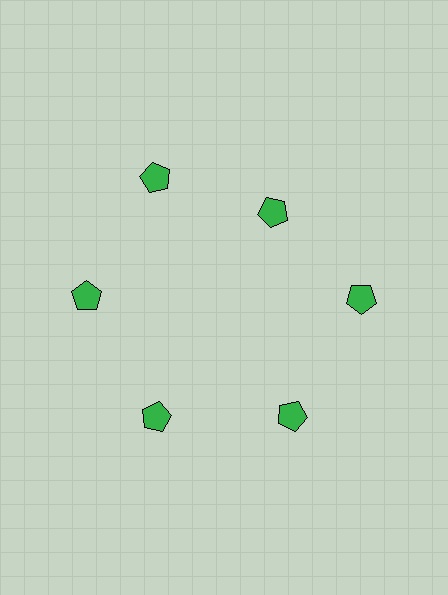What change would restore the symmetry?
The symmetry would be restored by moving it outward, back onto the ring so that all 6 pentagons sit at equal angles and equal distance from the center.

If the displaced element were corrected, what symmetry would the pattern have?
It would have 6-fold rotational symmetry — the pattern would map onto itself every 60 degrees.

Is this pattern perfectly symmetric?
No. The 6 green pentagons are arranged in a ring, but one element near the 1 o'clock position is pulled inward toward the center, breaking the 6-fold rotational symmetry.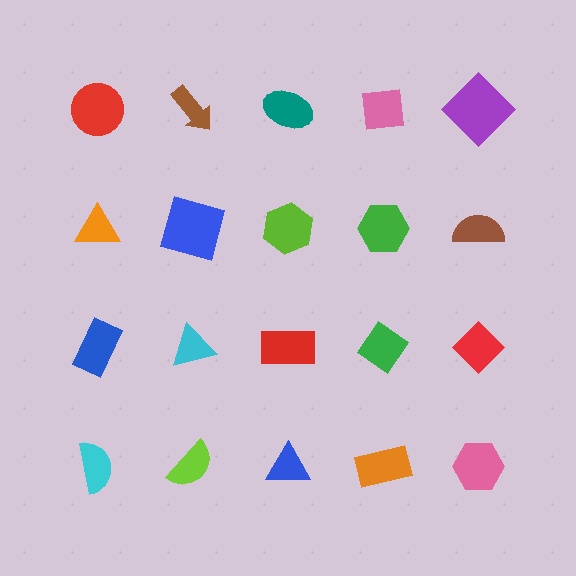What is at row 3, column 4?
A green diamond.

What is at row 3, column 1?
A blue rectangle.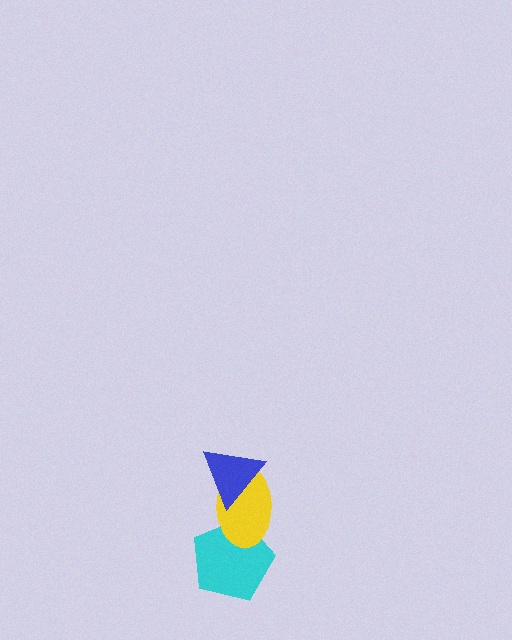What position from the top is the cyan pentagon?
The cyan pentagon is 3rd from the top.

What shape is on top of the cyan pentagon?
The yellow ellipse is on top of the cyan pentagon.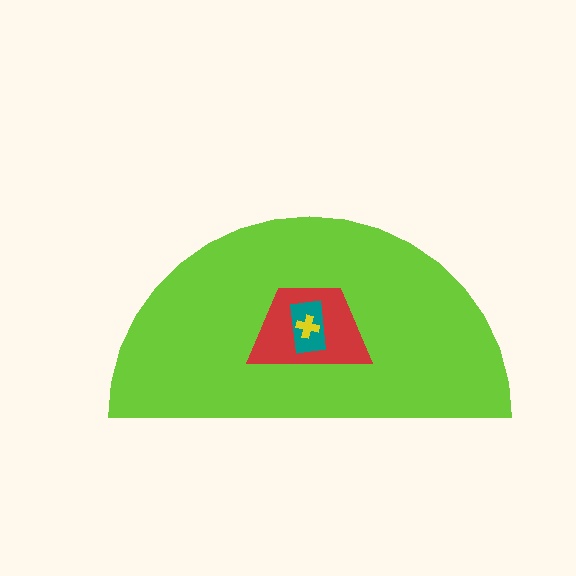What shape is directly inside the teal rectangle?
The yellow cross.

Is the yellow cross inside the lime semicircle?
Yes.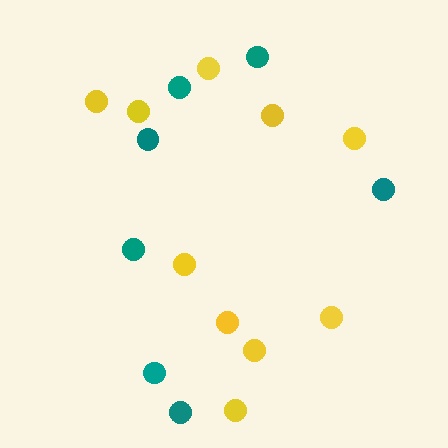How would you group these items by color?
There are 2 groups: one group of teal circles (7) and one group of yellow circles (10).